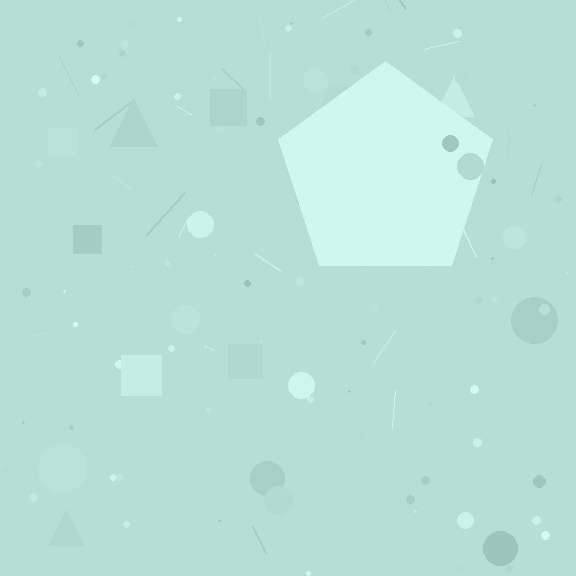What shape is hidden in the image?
A pentagon is hidden in the image.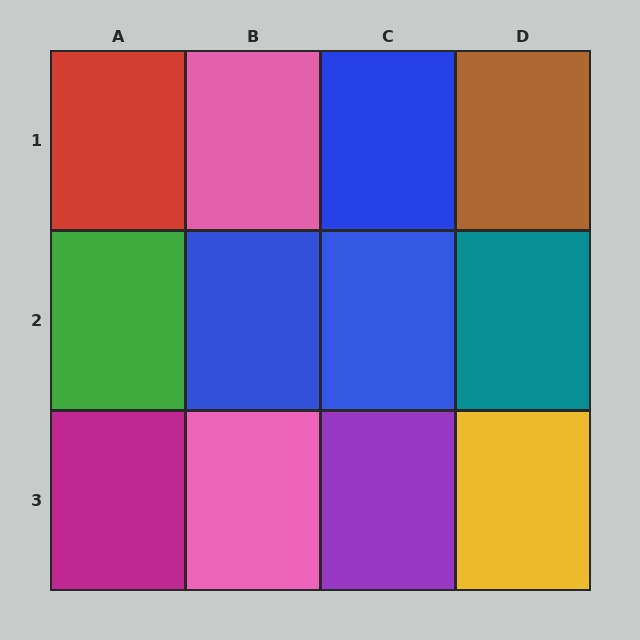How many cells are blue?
3 cells are blue.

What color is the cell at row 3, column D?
Yellow.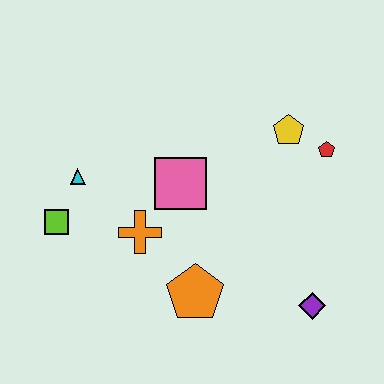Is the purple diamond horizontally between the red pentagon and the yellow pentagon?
Yes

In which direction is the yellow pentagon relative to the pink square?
The yellow pentagon is to the right of the pink square.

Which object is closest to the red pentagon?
The yellow pentagon is closest to the red pentagon.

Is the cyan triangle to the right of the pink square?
No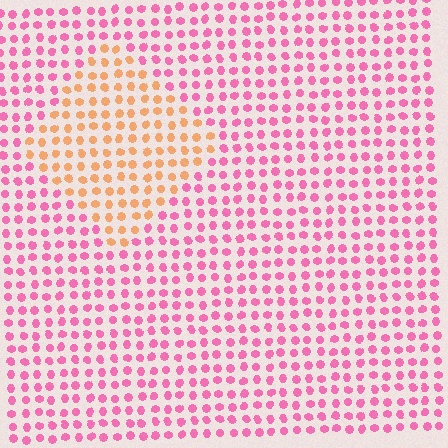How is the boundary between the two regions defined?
The boundary is defined purely by a slight shift in hue (about 57 degrees). Spacing, size, and orientation are identical on both sides.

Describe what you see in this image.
The image is filled with small pink elements in a uniform arrangement. A diamond-shaped region is visible where the elements are tinted to a slightly different hue, forming a subtle color boundary.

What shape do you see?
I see a diamond.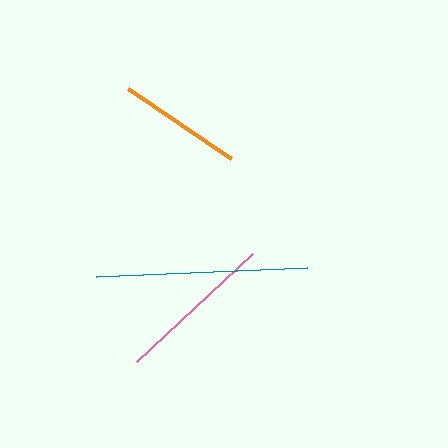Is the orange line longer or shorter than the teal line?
The teal line is longer than the orange line.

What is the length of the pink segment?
The pink segment is approximately 158 pixels long.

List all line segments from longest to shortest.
From longest to shortest: teal, pink, orange.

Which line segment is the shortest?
The orange line is the shortest at approximately 124 pixels.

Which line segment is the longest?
The teal line is the longest at approximately 211 pixels.